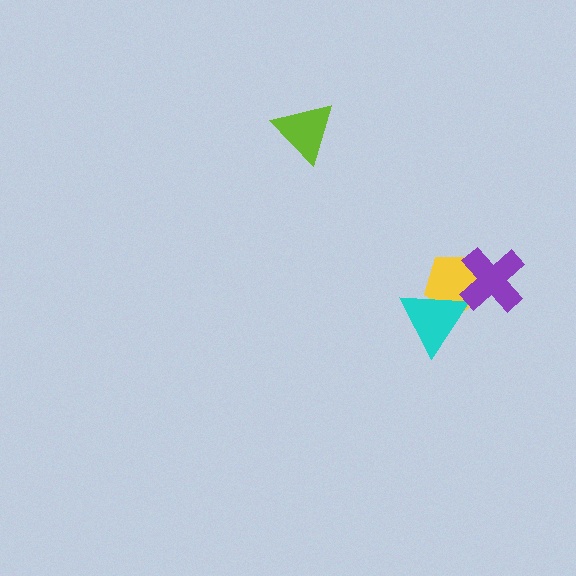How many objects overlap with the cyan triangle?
1 object overlaps with the cyan triangle.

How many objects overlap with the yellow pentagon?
2 objects overlap with the yellow pentagon.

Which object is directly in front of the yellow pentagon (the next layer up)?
The cyan triangle is directly in front of the yellow pentagon.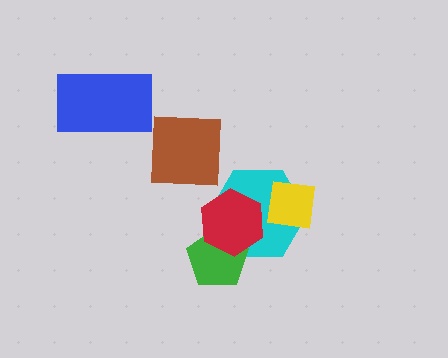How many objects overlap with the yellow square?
1 object overlaps with the yellow square.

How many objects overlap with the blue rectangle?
0 objects overlap with the blue rectangle.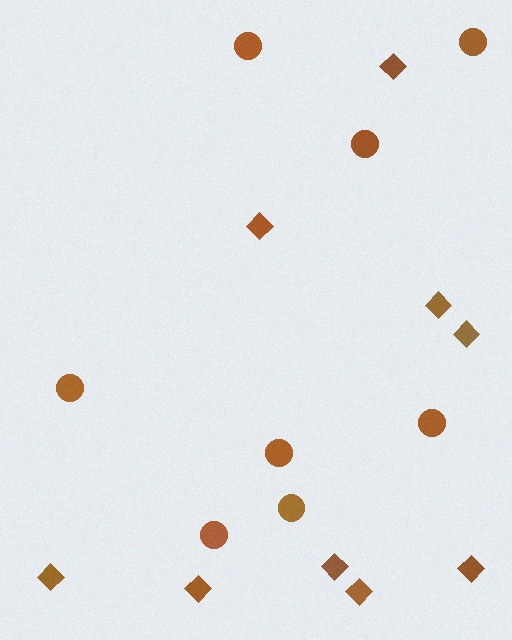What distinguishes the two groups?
There are 2 groups: one group of circles (8) and one group of diamonds (9).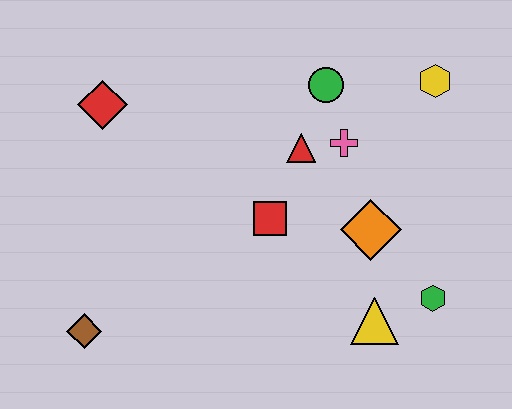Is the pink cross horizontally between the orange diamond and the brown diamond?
Yes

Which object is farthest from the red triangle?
The brown diamond is farthest from the red triangle.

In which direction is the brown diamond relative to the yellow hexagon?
The brown diamond is to the left of the yellow hexagon.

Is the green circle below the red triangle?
No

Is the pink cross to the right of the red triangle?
Yes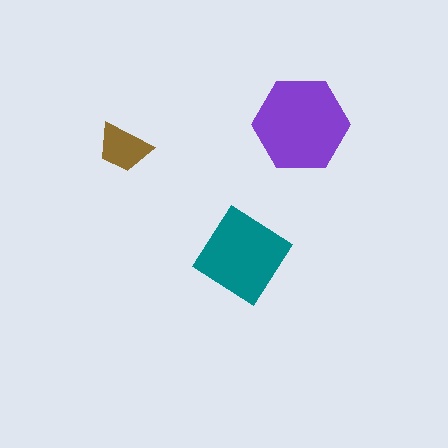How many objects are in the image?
There are 3 objects in the image.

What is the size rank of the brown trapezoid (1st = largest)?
3rd.